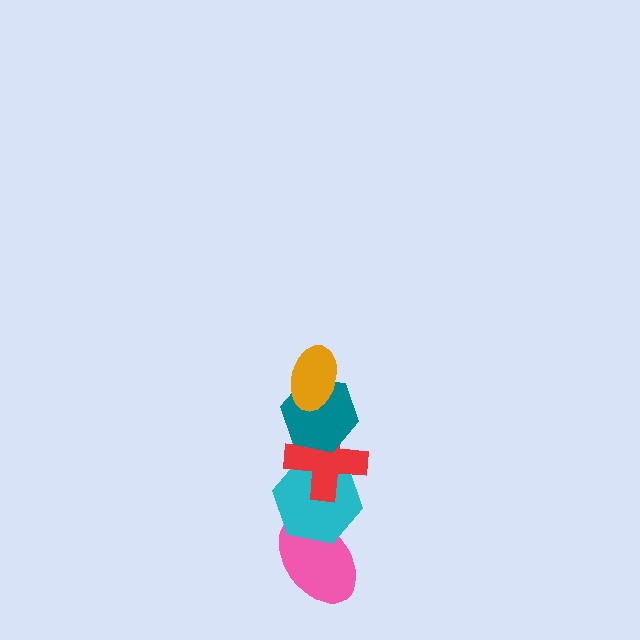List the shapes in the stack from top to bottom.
From top to bottom: the orange ellipse, the teal hexagon, the red cross, the cyan hexagon, the pink ellipse.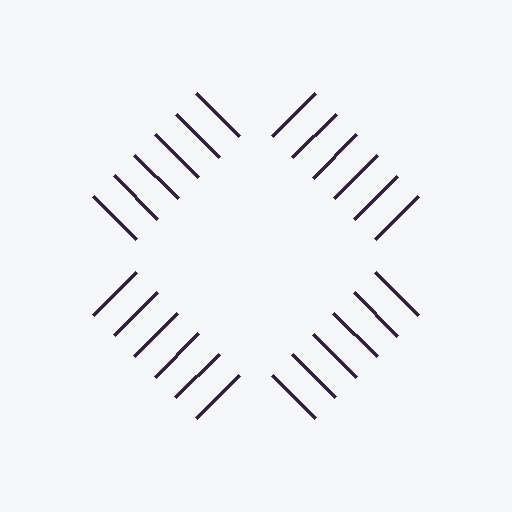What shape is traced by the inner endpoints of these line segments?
An illusory square — the line segments terminate on its edges but no continuous stroke is drawn.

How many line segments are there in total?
24 — 6 along each of the 4 edges.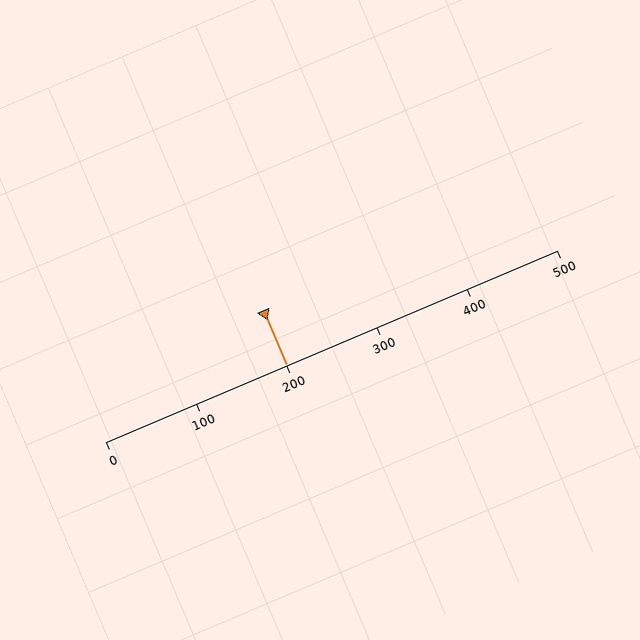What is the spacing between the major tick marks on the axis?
The major ticks are spaced 100 apart.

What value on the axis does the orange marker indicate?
The marker indicates approximately 200.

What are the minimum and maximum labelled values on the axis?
The axis runs from 0 to 500.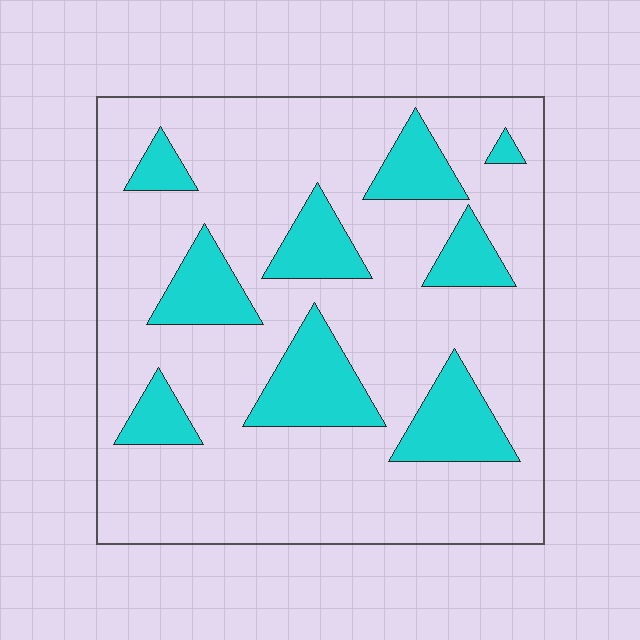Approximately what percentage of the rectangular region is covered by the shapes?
Approximately 20%.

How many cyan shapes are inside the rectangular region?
9.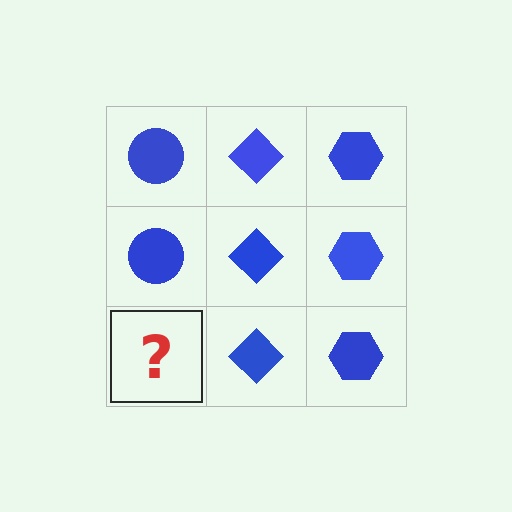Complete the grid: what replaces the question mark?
The question mark should be replaced with a blue circle.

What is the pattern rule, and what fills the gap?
The rule is that each column has a consistent shape. The gap should be filled with a blue circle.